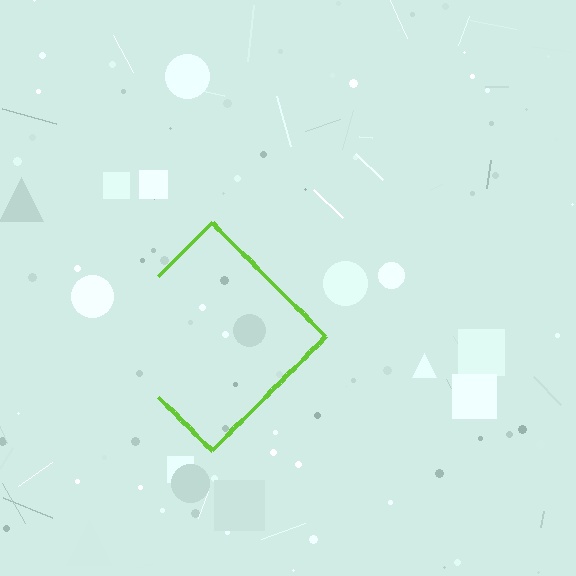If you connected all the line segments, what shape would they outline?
They would outline a diamond.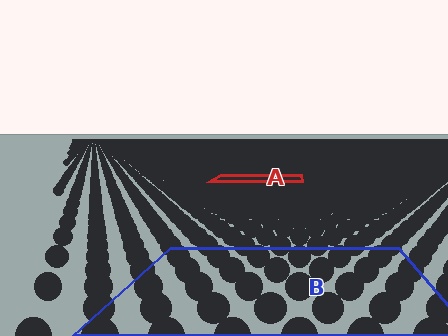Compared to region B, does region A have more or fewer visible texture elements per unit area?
Region A has more texture elements per unit area — they are packed more densely because it is farther away.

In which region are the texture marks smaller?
The texture marks are smaller in region A, because it is farther away.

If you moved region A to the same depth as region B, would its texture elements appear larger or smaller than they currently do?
They would appear larger. At a closer depth, the same texture elements are projected at a bigger on-screen size.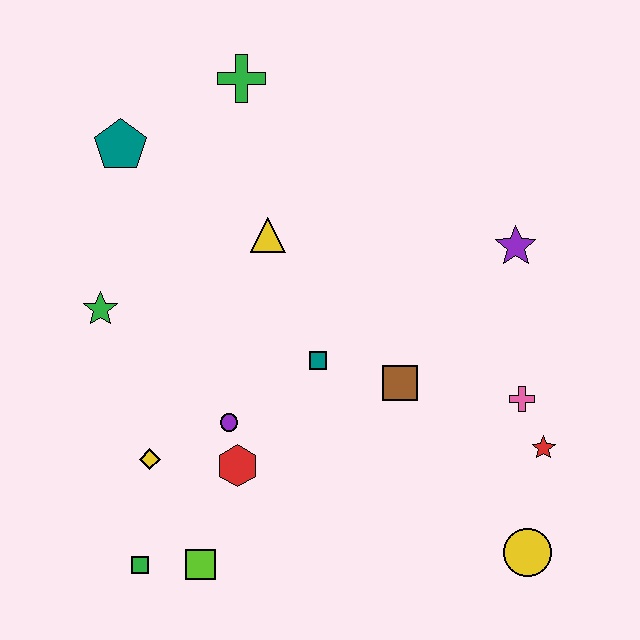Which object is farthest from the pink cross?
The teal pentagon is farthest from the pink cross.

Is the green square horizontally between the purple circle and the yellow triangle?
No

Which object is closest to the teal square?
The brown square is closest to the teal square.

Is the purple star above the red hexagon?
Yes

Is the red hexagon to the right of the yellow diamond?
Yes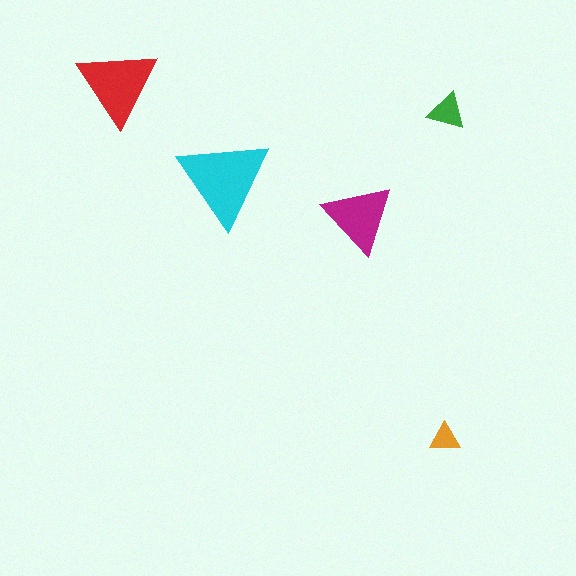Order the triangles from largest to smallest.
the cyan one, the red one, the magenta one, the green one, the orange one.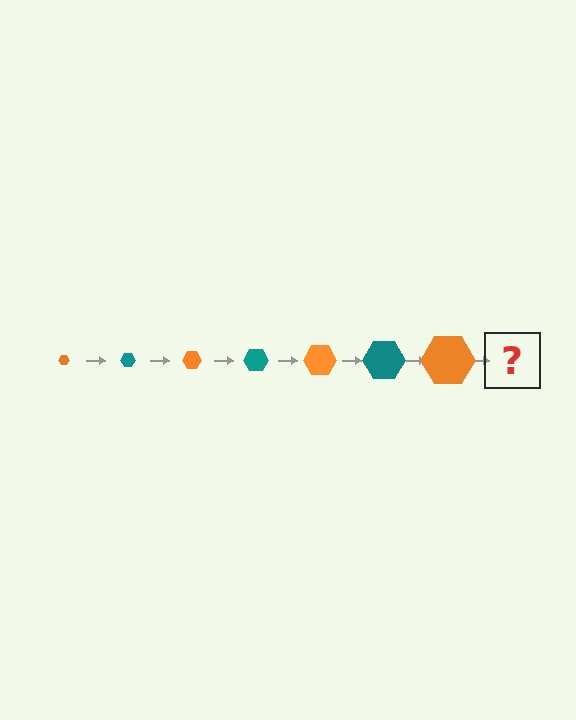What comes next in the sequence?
The next element should be a teal hexagon, larger than the previous one.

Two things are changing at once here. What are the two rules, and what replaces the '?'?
The two rules are that the hexagon grows larger each step and the color cycles through orange and teal. The '?' should be a teal hexagon, larger than the previous one.